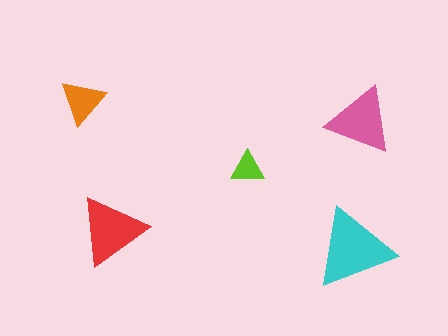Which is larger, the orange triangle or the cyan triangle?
The cyan one.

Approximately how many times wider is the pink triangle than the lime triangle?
About 2 times wider.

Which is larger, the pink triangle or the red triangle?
The red one.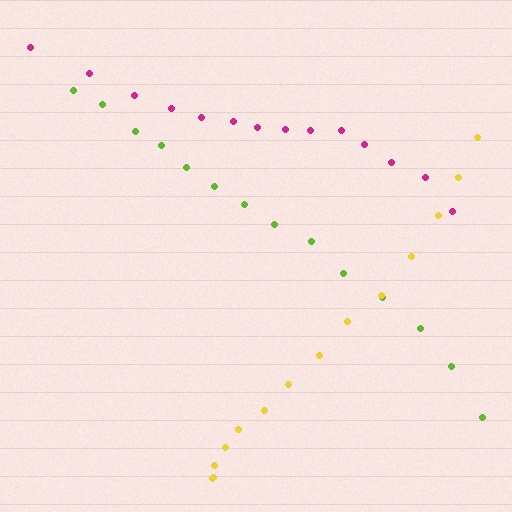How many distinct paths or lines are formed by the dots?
There are 3 distinct paths.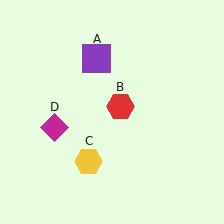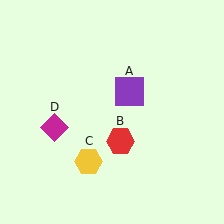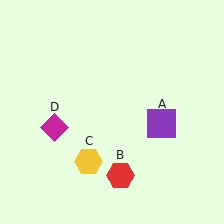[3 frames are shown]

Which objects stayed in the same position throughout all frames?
Yellow hexagon (object C) and magenta diamond (object D) remained stationary.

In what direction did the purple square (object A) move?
The purple square (object A) moved down and to the right.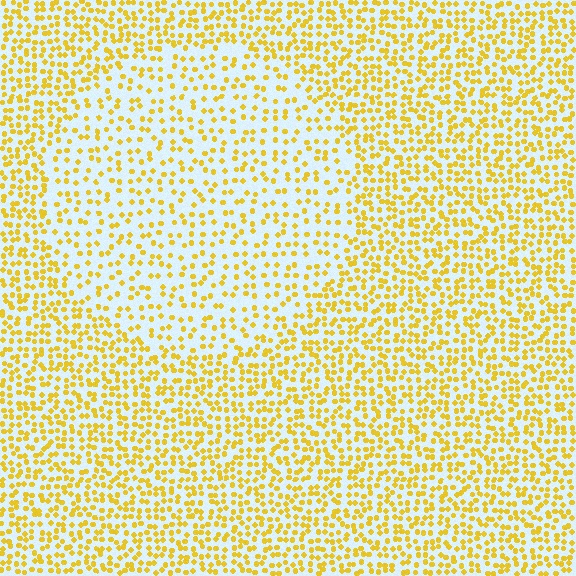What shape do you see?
I see a circle.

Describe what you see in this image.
The image contains small yellow elements arranged at two different densities. A circle-shaped region is visible where the elements are less densely packed than the surrounding area.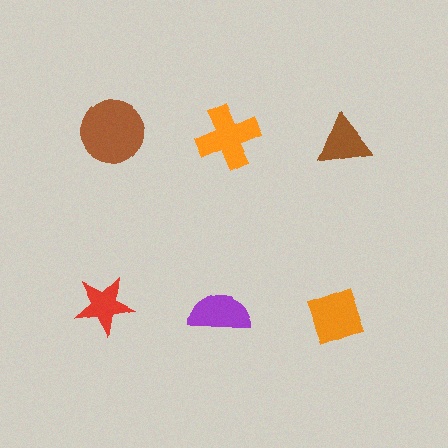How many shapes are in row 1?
3 shapes.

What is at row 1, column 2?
An orange cross.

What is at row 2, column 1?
A red star.